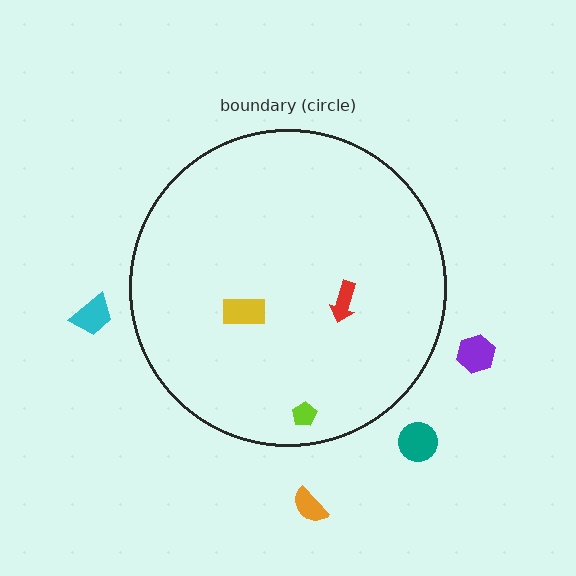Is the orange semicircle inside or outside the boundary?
Outside.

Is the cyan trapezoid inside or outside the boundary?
Outside.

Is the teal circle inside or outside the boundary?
Outside.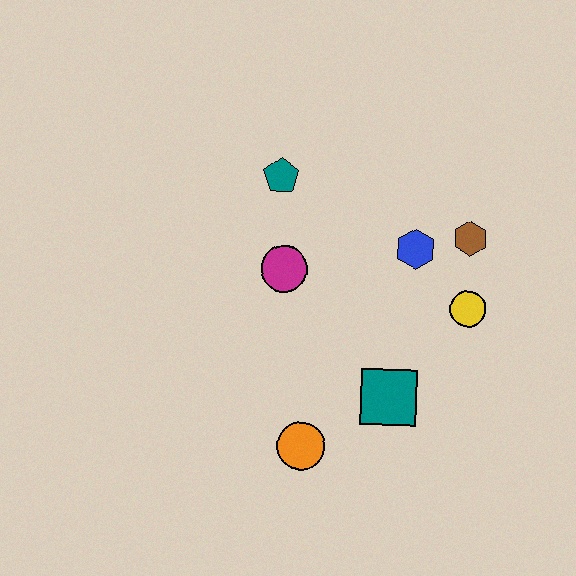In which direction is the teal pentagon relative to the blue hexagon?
The teal pentagon is to the left of the blue hexagon.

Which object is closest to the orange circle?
The teal square is closest to the orange circle.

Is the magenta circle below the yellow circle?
No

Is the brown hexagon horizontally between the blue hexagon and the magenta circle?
No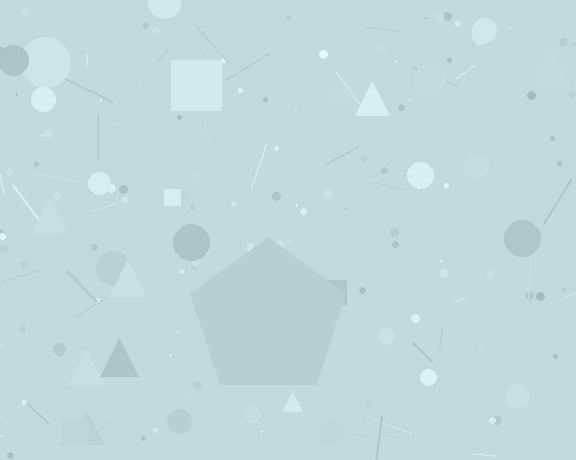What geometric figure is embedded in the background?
A pentagon is embedded in the background.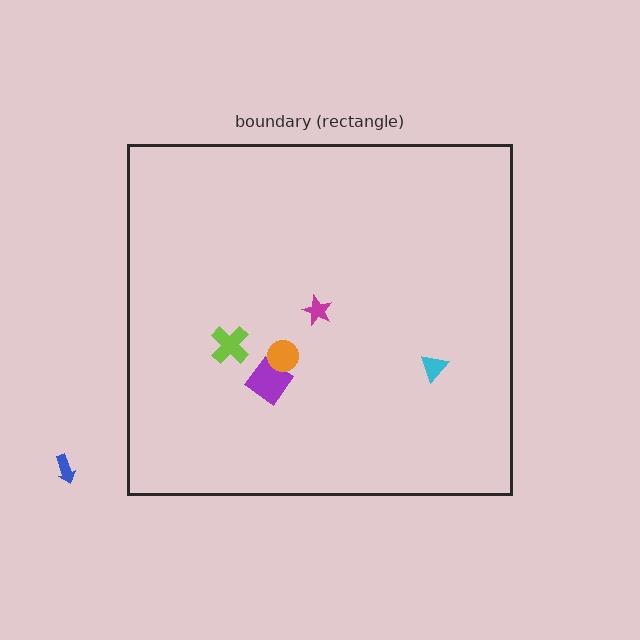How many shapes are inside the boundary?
5 inside, 1 outside.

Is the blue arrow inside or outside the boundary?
Outside.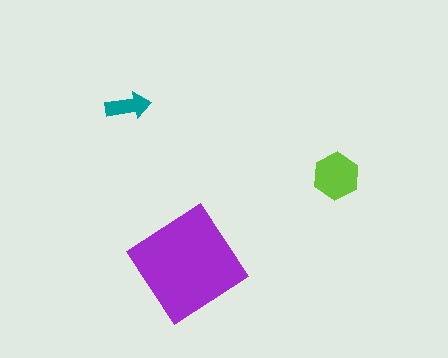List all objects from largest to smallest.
The purple diamond, the lime hexagon, the teal arrow.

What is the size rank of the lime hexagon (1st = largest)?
2nd.